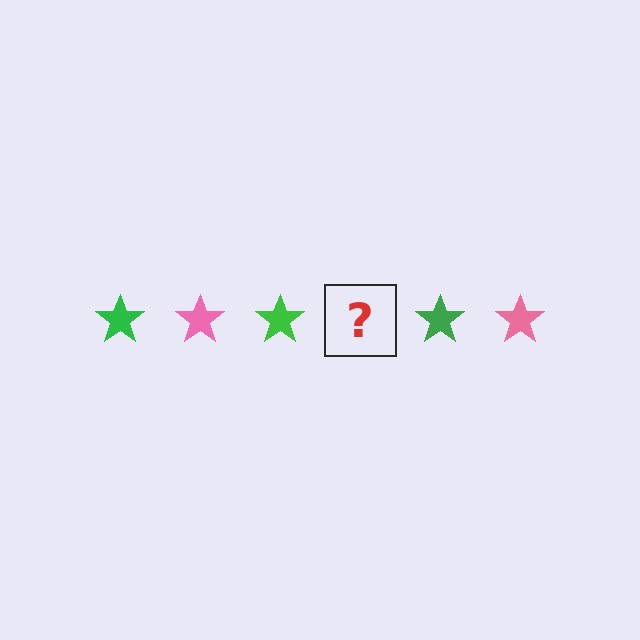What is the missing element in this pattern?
The missing element is a pink star.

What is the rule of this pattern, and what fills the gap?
The rule is that the pattern cycles through green, pink stars. The gap should be filled with a pink star.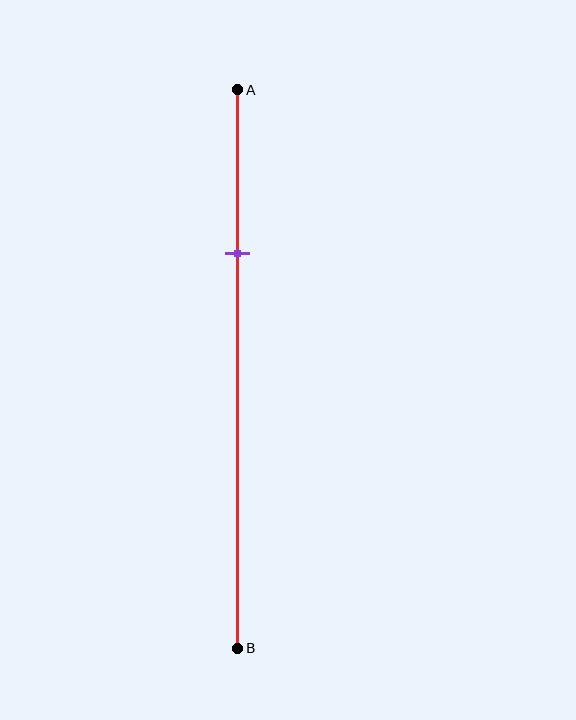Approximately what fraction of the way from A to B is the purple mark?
The purple mark is approximately 30% of the way from A to B.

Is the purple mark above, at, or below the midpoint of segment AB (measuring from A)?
The purple mark is above the midpoint of segment AB.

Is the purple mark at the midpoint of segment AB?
No, the mark is at about 30% from A, not at the 50% midpoint.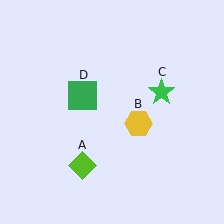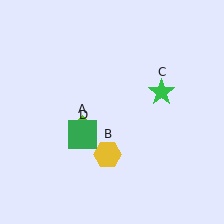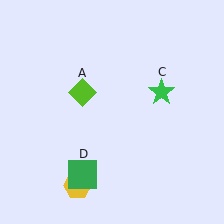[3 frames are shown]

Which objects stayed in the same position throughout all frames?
Green star (object C) remained stationary.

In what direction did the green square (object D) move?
The green square (object D) moved down.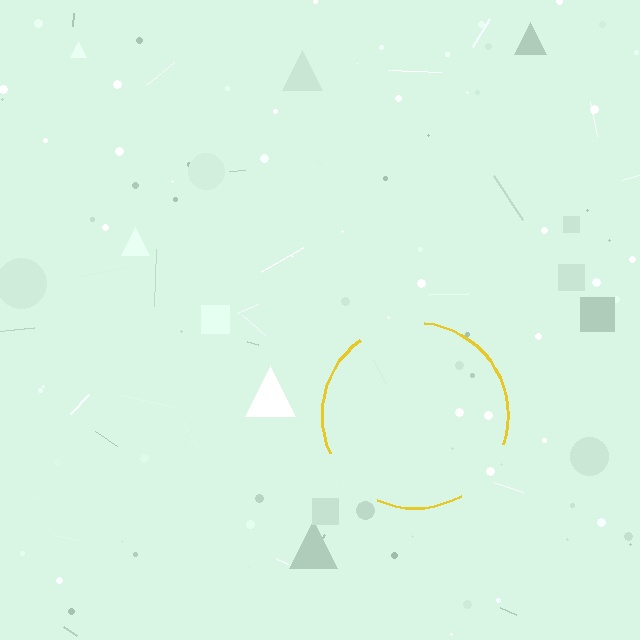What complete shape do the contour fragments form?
The contour fragments form a circle.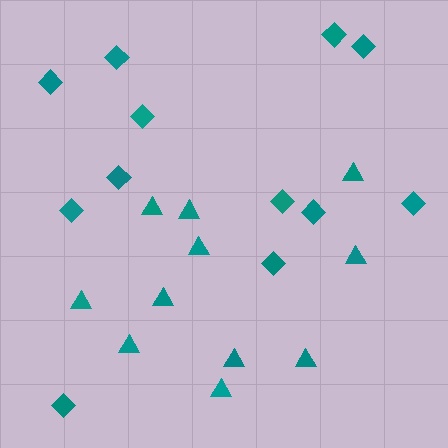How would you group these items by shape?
There are 2 groups: one group of diamonds (12) and one group of triangles (11).